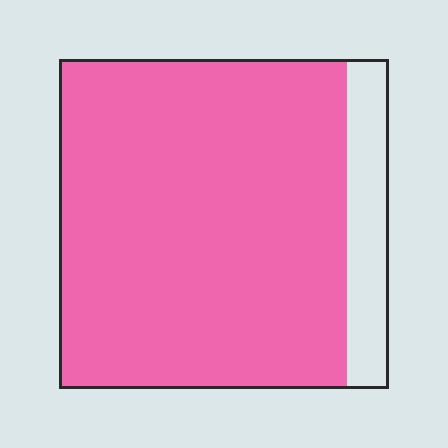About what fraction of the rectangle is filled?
About seven eighths (7/8).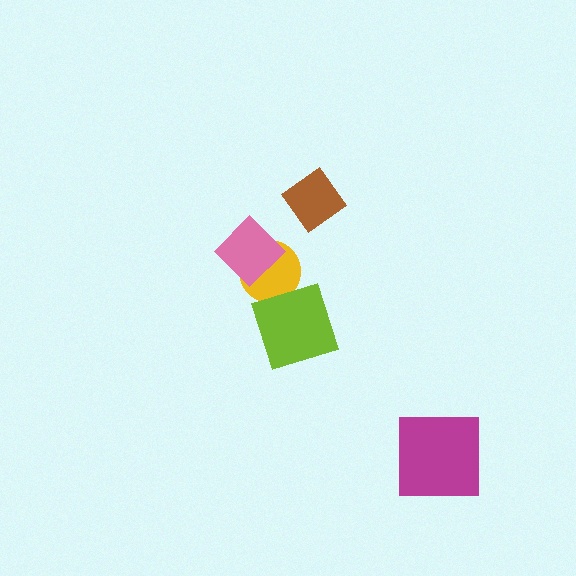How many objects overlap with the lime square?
0 objects overlap with the lime square.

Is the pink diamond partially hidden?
No, no other shape covers it.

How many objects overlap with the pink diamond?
1 object overlaps with the pink diamond.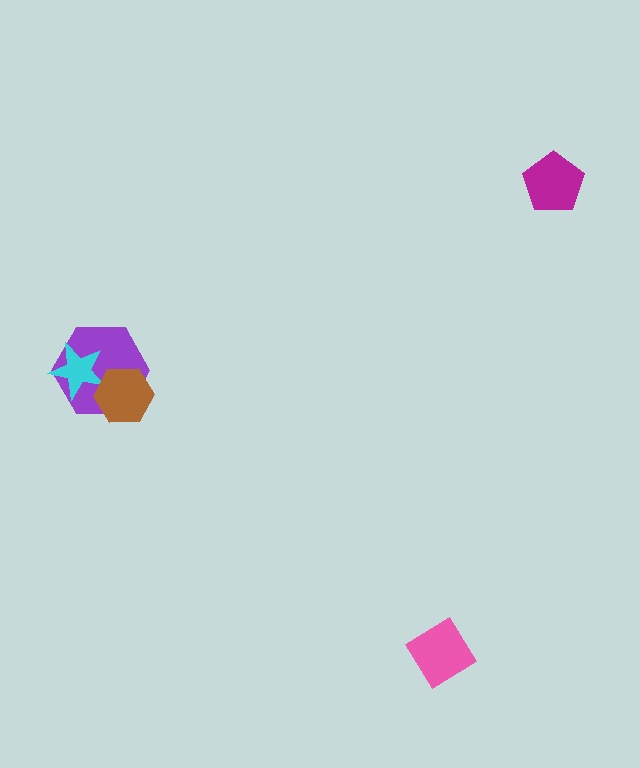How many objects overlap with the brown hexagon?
2 objects overlap with the brown hexagon.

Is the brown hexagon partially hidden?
No, no other shape covers it.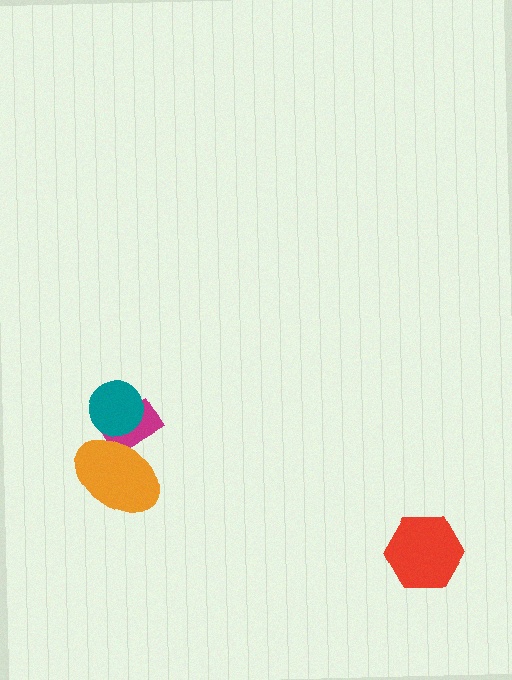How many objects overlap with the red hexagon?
0 objects overlap with the red hexagon.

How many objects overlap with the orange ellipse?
1 object overlaps with the orange ellipse.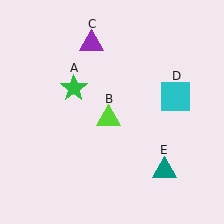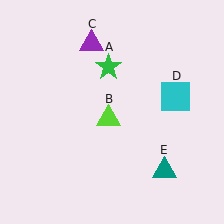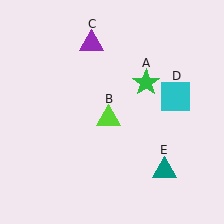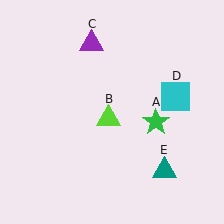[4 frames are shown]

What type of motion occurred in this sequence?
The green star (object A) rotated clockwise around the center of the scene.